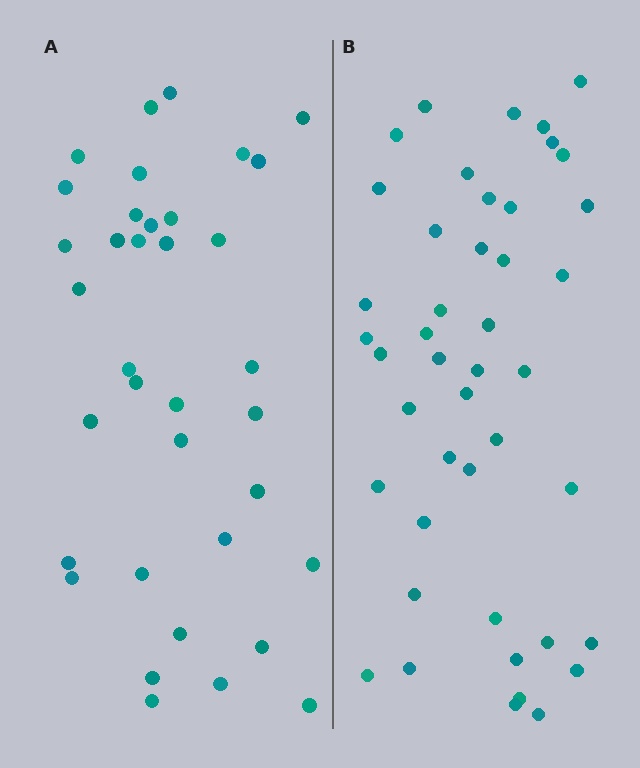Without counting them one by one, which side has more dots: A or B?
Region B (the right region) has more dots.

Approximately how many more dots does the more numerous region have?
Region B has roughly 8 or so more dots than region A.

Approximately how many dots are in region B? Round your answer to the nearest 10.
About 40 dots. (The exact count is 44, which rounds to 40.)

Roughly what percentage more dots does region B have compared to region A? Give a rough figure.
About 20% more.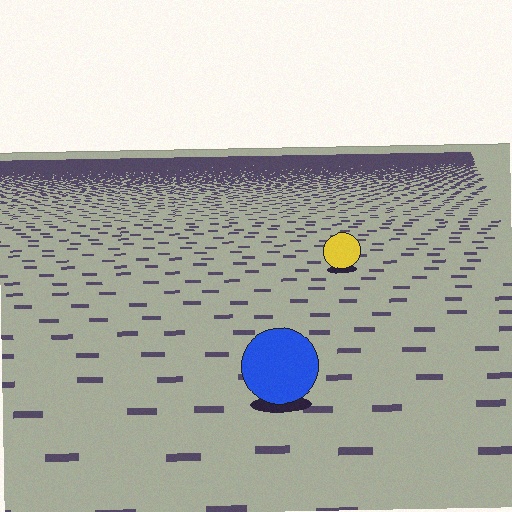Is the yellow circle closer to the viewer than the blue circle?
No. The blue circle is closer — you can tell from the texture gradient: the ground texture is coarser near it.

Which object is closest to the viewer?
The blue circle is closest. The texture marks near it are larger and more spread out.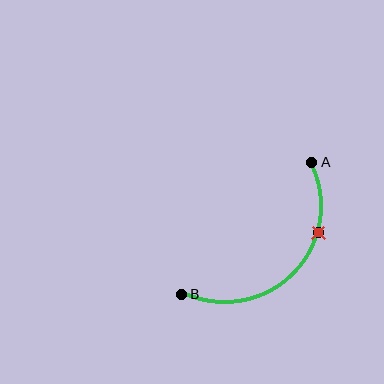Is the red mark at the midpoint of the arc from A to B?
No. The red mark lies on the arc but is closer to endpoint A. The arc midpoint would be at the point on the curve equidistant along the arc from both A and B.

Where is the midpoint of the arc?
The arc midpoint is the point on the curve farthest from the straight line joining A and B. It sits below and to the right of that line.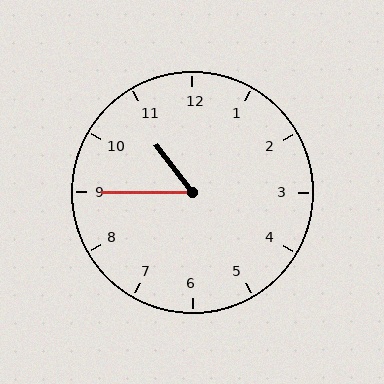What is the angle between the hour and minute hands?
Approximately 52 degrees.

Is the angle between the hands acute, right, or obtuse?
It is acute.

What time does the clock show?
10:45.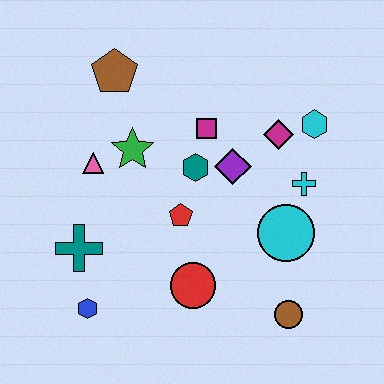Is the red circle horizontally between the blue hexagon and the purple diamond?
Yes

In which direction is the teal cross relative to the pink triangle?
The teal cross is below the pink triangle.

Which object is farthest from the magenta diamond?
The blue hexagon is farthest from the magenta diamond.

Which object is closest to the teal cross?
The blue hexagon is closest to the teal cross.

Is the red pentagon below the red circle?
No